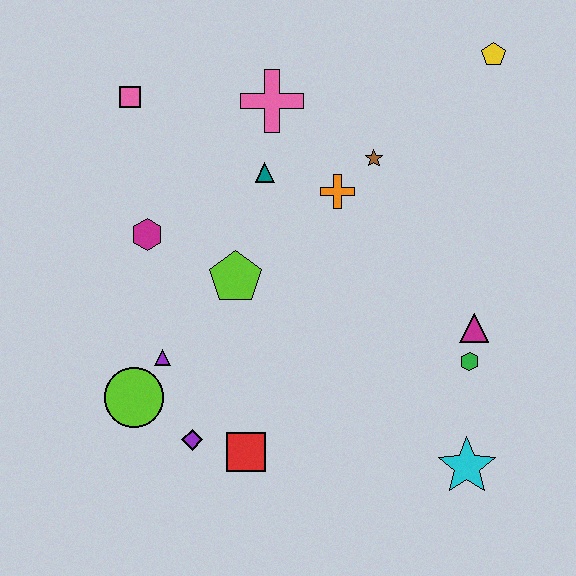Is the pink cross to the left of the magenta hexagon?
No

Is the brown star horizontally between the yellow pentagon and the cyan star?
No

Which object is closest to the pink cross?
The teal triangle is closest to the pink cross.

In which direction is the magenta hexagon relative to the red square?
The magenta hexagon is above the red square.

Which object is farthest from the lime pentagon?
The yellow pentagon is farthest from the lime pentagon.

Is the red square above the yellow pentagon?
No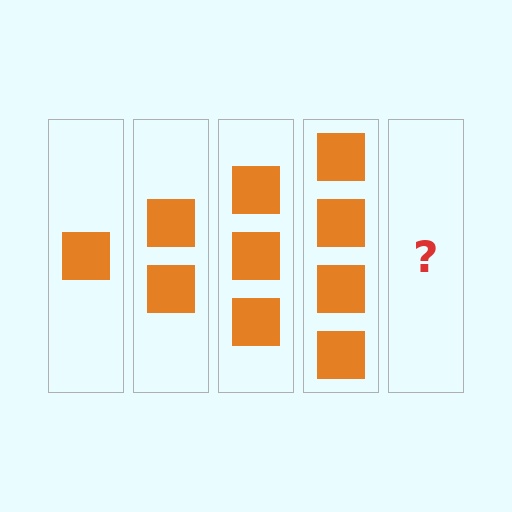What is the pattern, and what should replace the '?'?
The pattern is that each step adds one more square. The '?' should be 5 squares.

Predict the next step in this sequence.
The next step is 5 squares.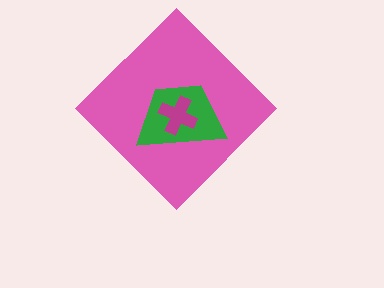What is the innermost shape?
The magenta cross.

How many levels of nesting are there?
3.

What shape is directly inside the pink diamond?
The green trapezoid.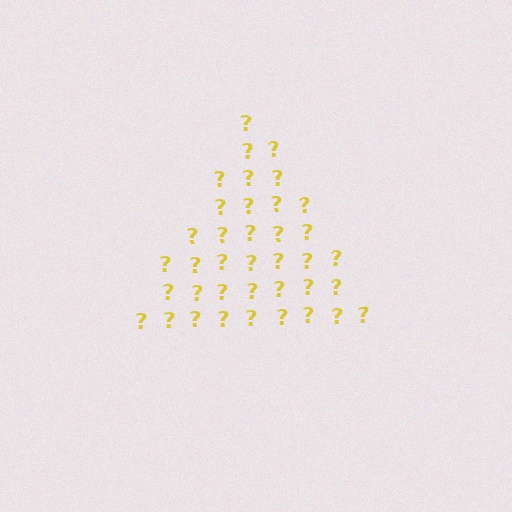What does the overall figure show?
The overall figure shows a triangle.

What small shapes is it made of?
It is made of small question marks.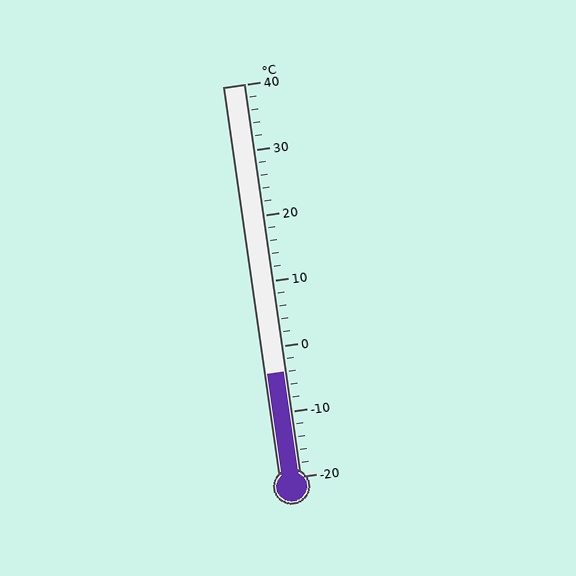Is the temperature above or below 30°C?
The temperature is below 30°C.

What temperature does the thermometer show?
The thermometer shows approximately -4°C.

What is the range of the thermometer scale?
The thermometer scale ranges from -20°C to 40°C.